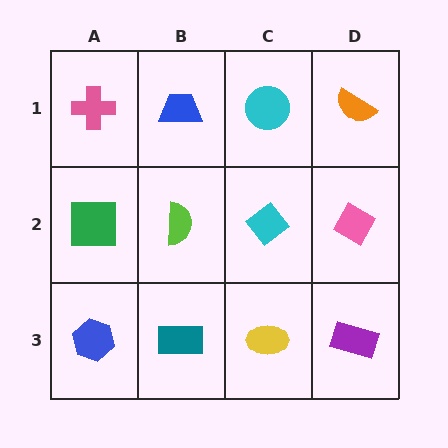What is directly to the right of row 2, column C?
A pink diamond.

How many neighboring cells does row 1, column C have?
3.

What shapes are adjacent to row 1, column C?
A cyan diamond (row 2, column C), a blue trapezoid (row 1, column B), an orange semicircle (row 1, column D).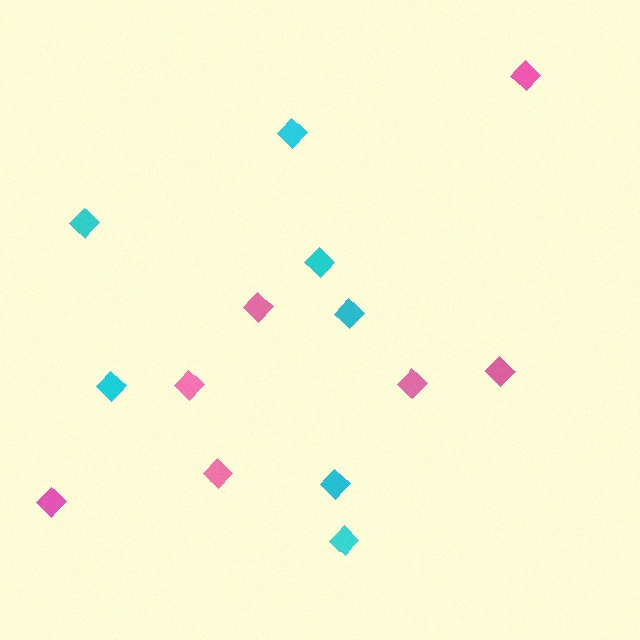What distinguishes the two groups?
There are 2 groups: one group of cyan diamonds (7) and one group of pink diamonds (7).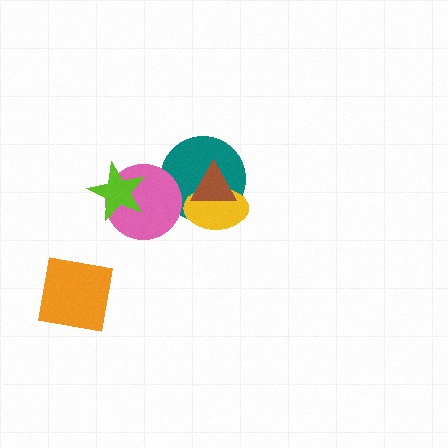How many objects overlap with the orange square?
0 objects overlap with the orange square.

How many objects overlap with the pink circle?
2 objects overlap with the pink circle.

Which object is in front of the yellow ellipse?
The brown triangle is in front of the yellow ellipse.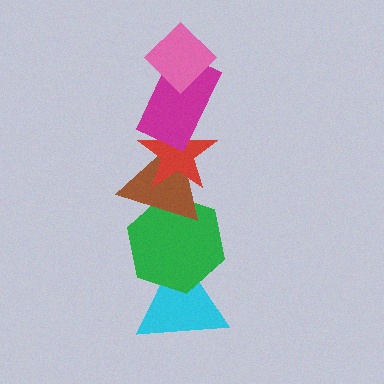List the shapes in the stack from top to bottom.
From top to bottom: the pink diamond, the magenta rectangle, the red star, the brown triangle, the green hexagon, the cyan triangle.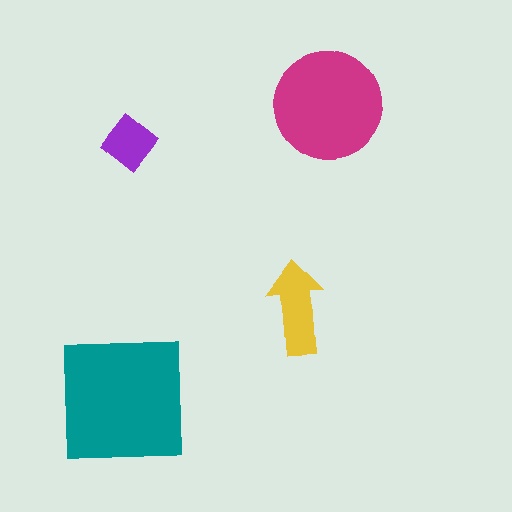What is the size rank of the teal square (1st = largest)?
1st.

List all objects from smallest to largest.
The purple diamond, the yellow arrow, the magenta circle, the teal square.